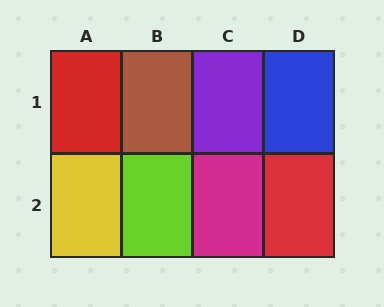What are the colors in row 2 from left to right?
Yellow, lime, magenta, red.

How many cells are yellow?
1 cell is yellow.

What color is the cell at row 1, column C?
Purple.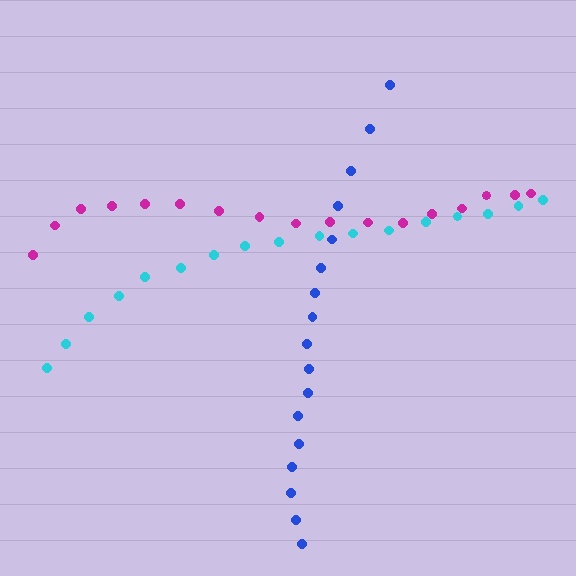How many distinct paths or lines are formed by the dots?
There are 3 distinct paths.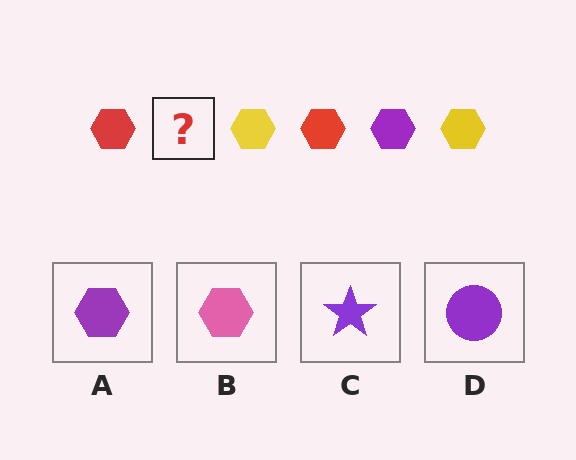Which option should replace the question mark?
Option A.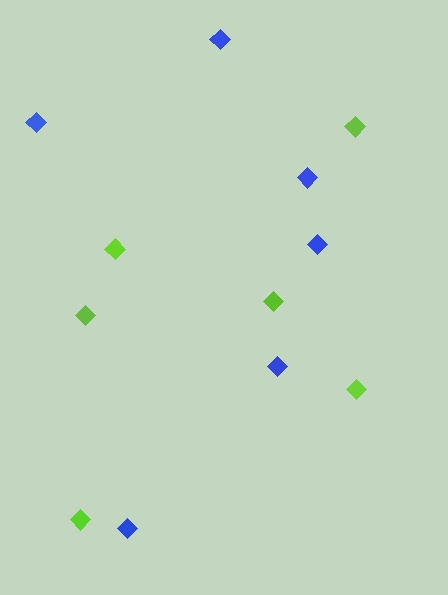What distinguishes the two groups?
There are 2 groups: one group of blue diamonds (6) and one group of lime diamonds (6).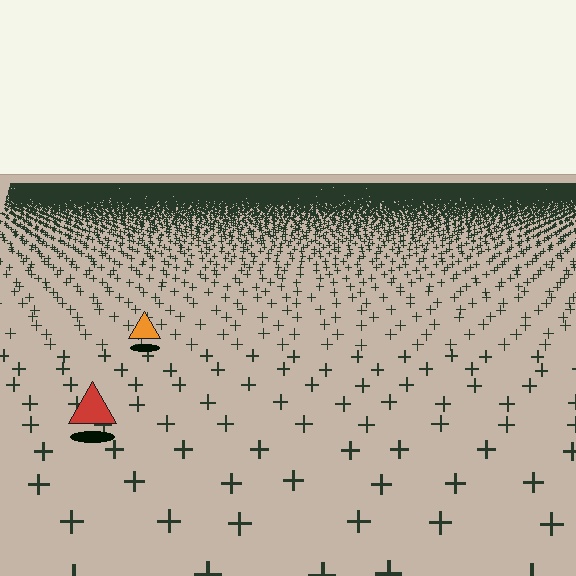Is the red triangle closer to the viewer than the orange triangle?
Yes. The red triangle is closer — you can tell from the texture gradient: the ground texture is coarser near it.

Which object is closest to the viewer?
The red triangle is closest. The texture marks near it are larger and more spread out.